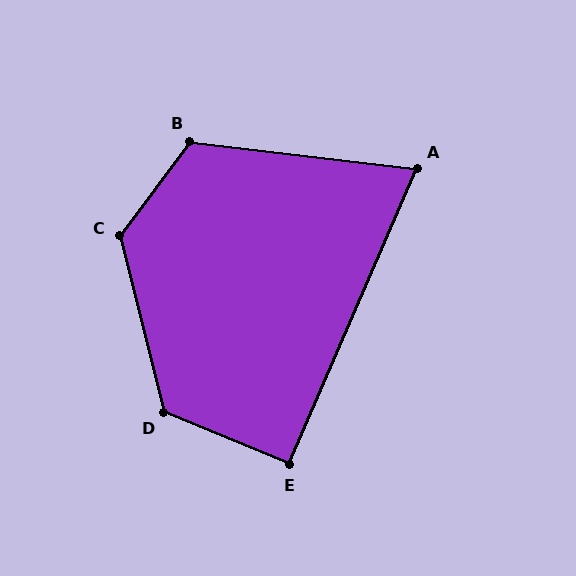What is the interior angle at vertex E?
Approximately 91 degrees (approximately right).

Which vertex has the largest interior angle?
C, at approximately 129 degrees.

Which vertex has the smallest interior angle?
A, at approximately 73 degrees.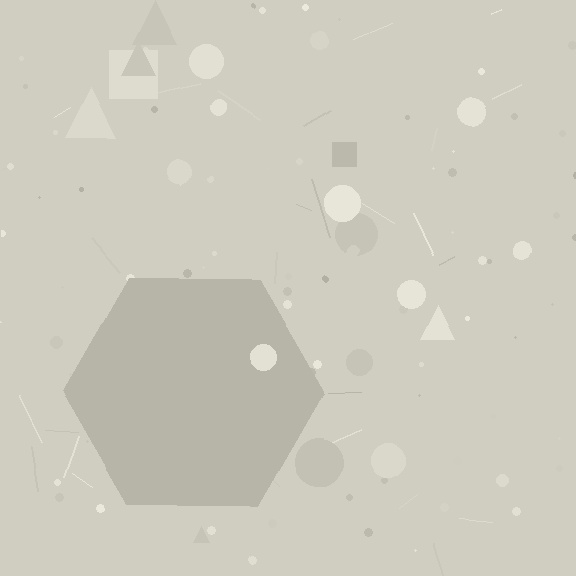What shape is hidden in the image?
A hexagon is hidden in the image.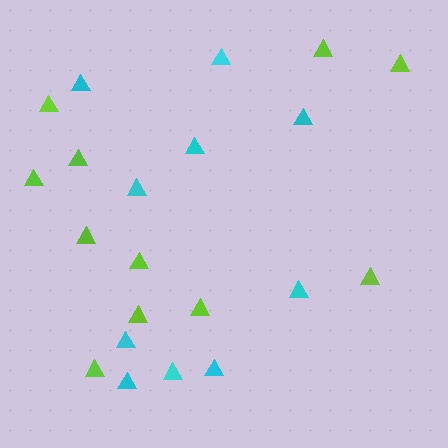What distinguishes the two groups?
There are 2 groups: one group of lime triangles (11) and one group of cyan triangles (10).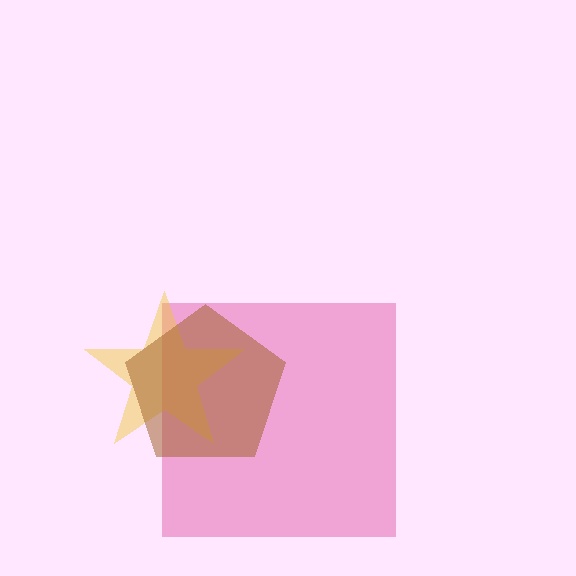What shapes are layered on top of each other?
The layered shapes are: a pink square, a yellow star, a brown pentagon.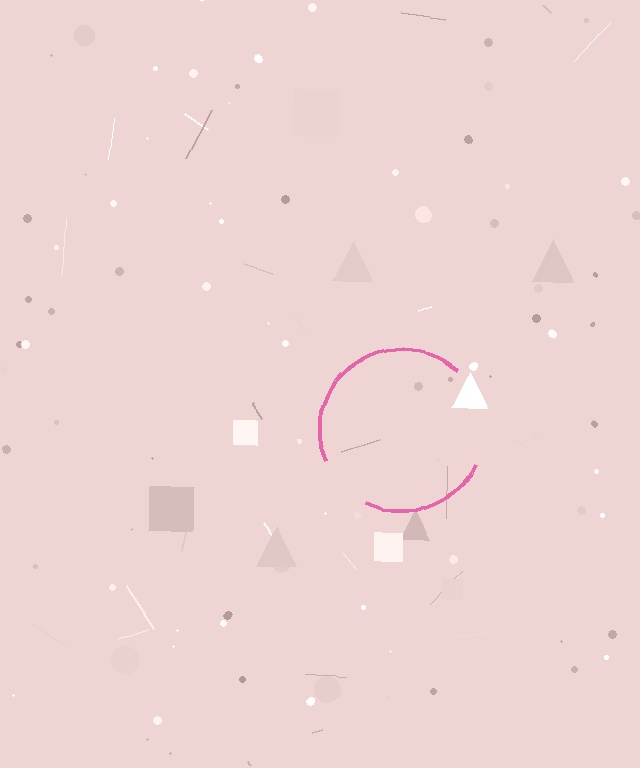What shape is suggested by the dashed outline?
The dashed outline suggests a circle.